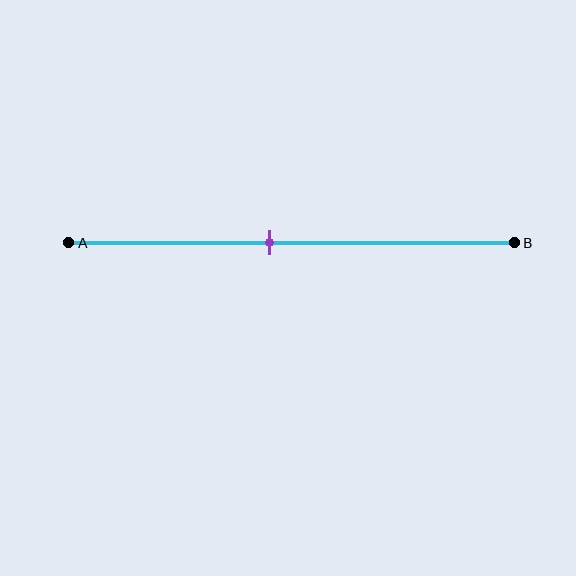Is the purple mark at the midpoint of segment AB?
No, the mark is at about 45% from A, not at the 50% midpoint.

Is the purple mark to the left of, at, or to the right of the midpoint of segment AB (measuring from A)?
The purple mark is to the left of the midpoint of segment AB.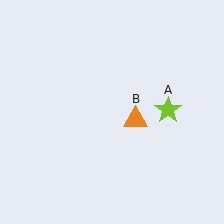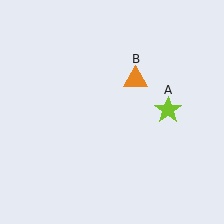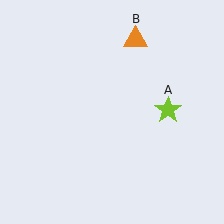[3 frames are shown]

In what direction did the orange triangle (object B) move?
The orange triangle (object B) moved up.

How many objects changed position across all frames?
1 object changed position: orange triangle (object B).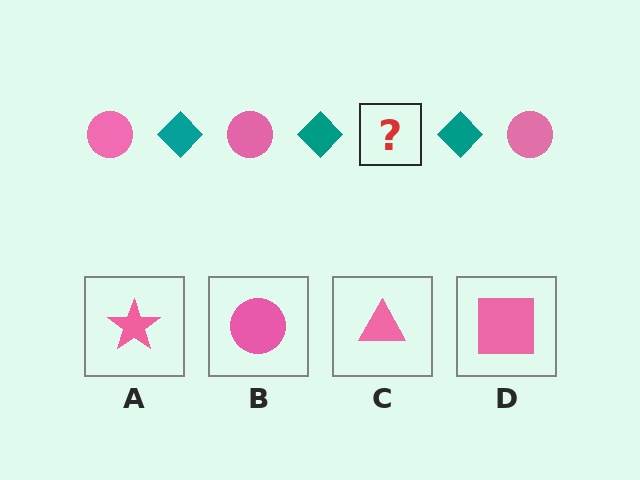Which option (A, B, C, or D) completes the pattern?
B.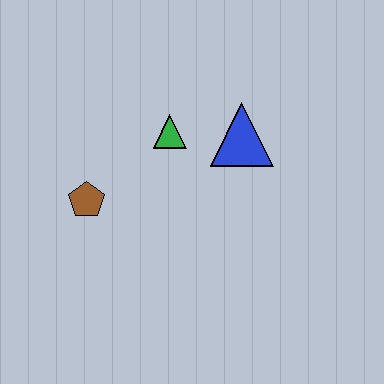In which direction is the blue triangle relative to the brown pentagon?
The blue triangle is to the right of the brown pentagon.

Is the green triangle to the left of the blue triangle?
Yes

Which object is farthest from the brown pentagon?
The blue triangle is farthest from the brown pentagon.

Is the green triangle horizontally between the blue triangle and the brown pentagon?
Yes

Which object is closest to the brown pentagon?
The green triangle is closest to the brown pentagon.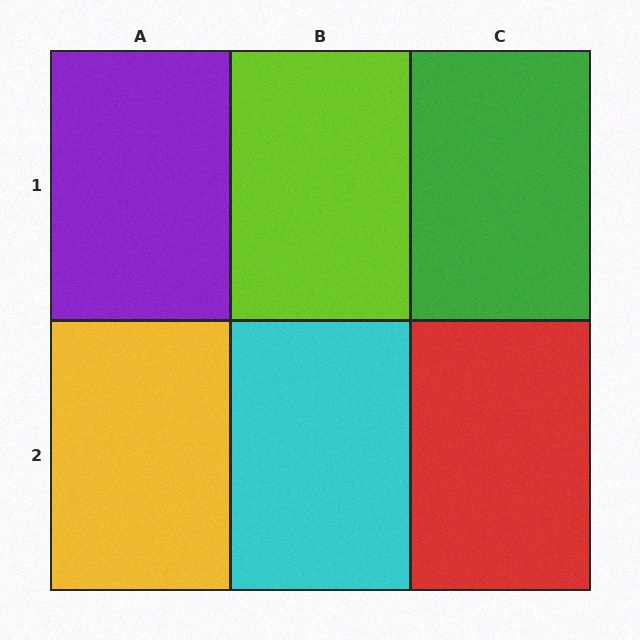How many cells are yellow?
1 cell is yellow.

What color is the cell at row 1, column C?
Green.